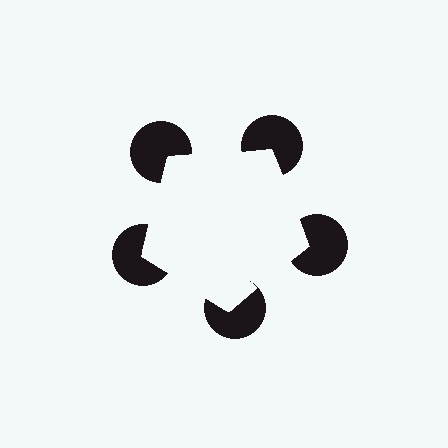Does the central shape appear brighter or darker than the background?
It typically appears slightly brighter than the background, even though no actual brightness change is drawn.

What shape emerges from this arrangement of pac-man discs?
An illusory pentagon — its edges are inferred from the aligned wedge cuts in the pac-man discs, not physically drawn.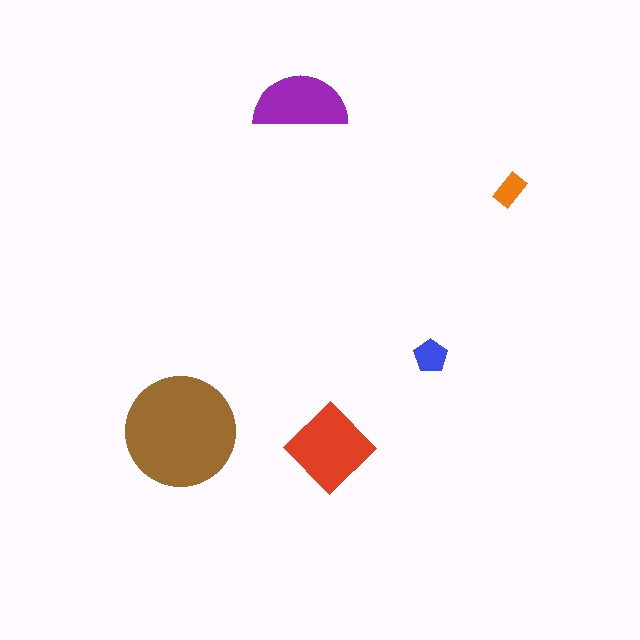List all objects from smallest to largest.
The orange rectangle, the blue pentagon, the purple semicircle, the red diamond, the brown circle.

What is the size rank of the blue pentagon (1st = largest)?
4th.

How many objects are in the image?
There are 5 objects in the image.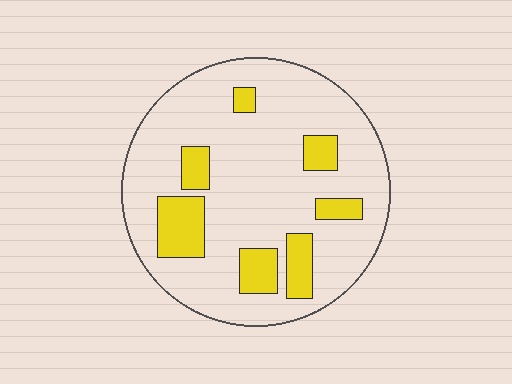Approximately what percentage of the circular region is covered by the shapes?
Approximately 20%.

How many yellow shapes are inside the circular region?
7.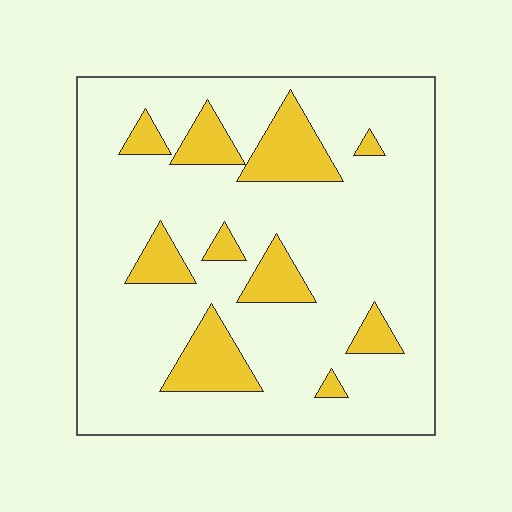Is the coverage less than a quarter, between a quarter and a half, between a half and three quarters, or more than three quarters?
Less than a quarter.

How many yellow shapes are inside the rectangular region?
10.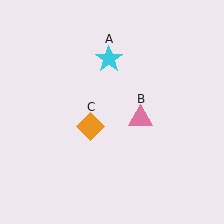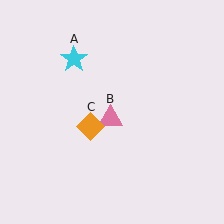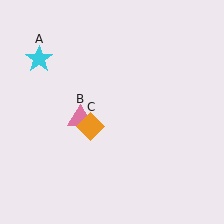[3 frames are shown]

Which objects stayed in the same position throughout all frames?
Orange diamond (object C) remained stationary.